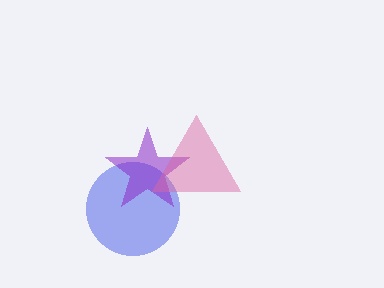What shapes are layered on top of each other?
The layered shapes are: a blue circle, a purple star, a pink triangle.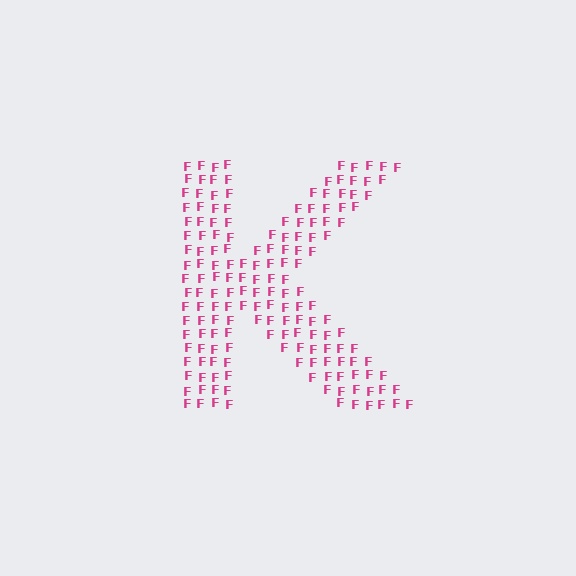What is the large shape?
The large shape is the letter K.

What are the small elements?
The small elements are letter F's.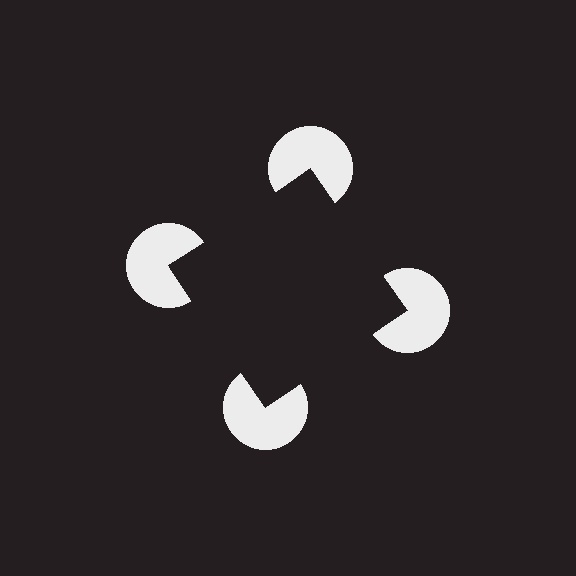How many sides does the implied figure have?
4 sides.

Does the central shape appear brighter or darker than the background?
It typically appears slightly darker than the background, even though no actual brightness change is drawn.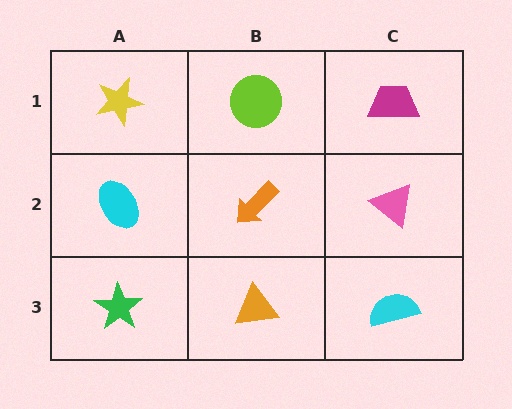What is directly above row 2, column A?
A yellow star.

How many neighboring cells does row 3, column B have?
3.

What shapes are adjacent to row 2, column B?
A lime circle (row 1, column B), an orange triangle (row 3, column B), a cyan ellipse (row 2, column A), a pink triangle (row 2, column C).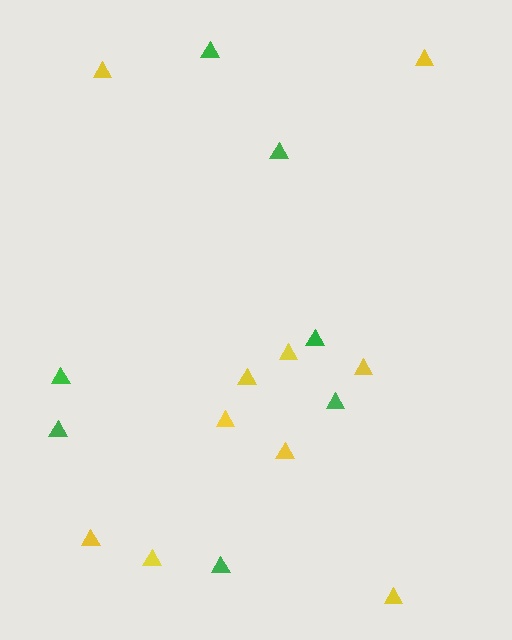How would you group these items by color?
There are 2 groups: one group of yellow triangles (10) and one group of green triangles (7).